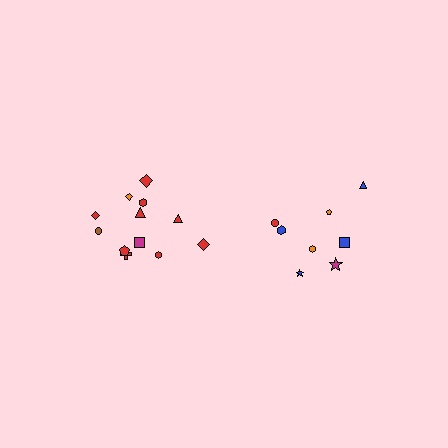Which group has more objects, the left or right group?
The left group.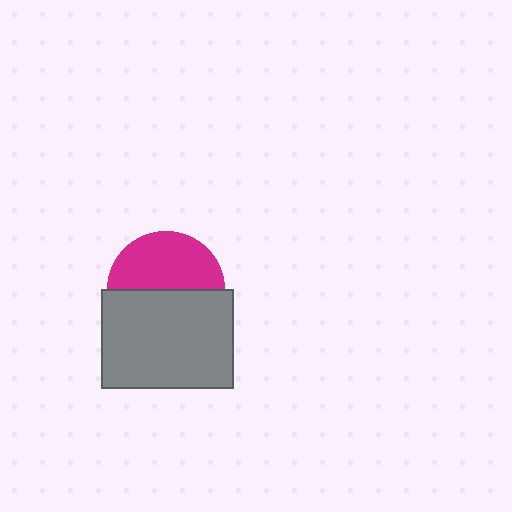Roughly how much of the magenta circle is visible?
About half of it is visible (roughly 50%).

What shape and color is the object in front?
The object in front is a gray rectangle.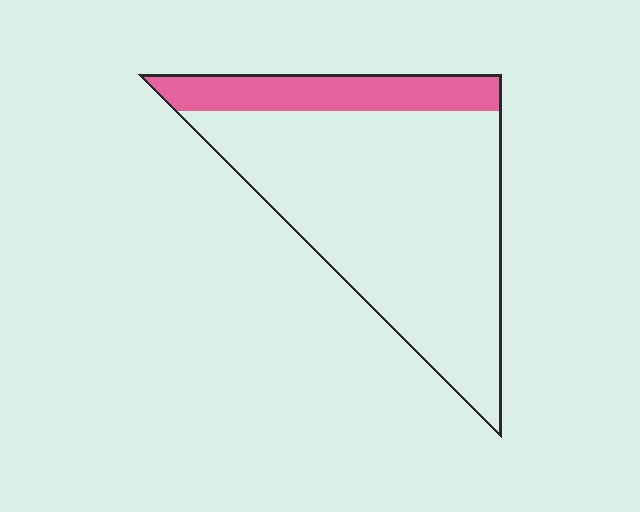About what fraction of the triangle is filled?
About one fifth (1/5).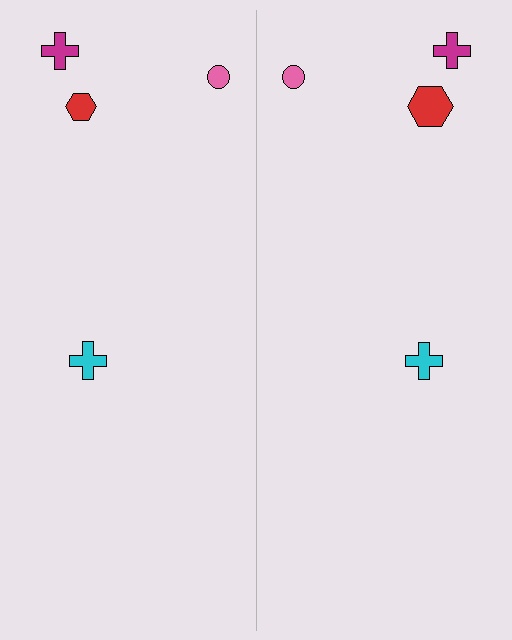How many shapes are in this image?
There are 8 shapes in this image.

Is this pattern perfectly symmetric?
No, the pattern is not perfectly symmetric. The red hexagon on the right side has a different size than its mirror counterpart.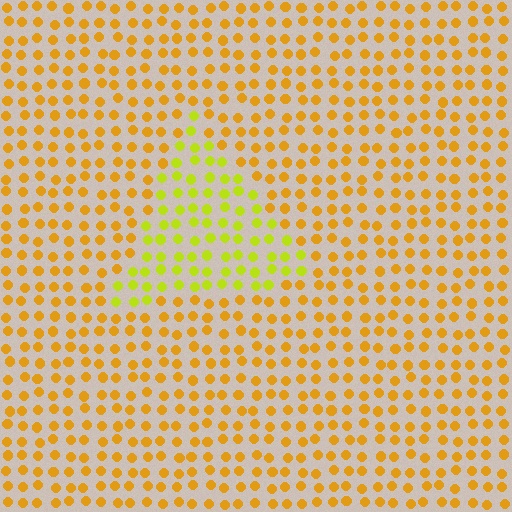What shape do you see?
I see a triangle.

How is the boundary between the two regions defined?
The boundary is defined purely by a slight shift in hue (about 33 degrees). Spacing, size, and orientation are identical on both sides.